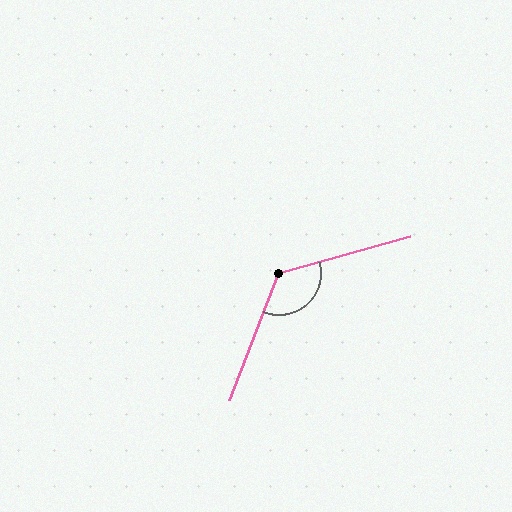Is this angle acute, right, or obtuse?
It is obtuse.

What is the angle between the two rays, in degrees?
Approximately 127 degrees.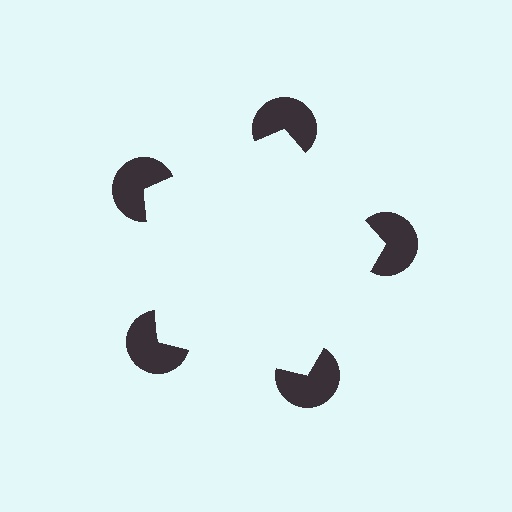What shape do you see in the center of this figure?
An illusory pentagon — its edges are inferred from the aligned wedge cuts in the pac-man discs, not physically drawn.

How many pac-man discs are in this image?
There are 5 — one at each vertex of the illusory pentagon.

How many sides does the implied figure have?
5 sides.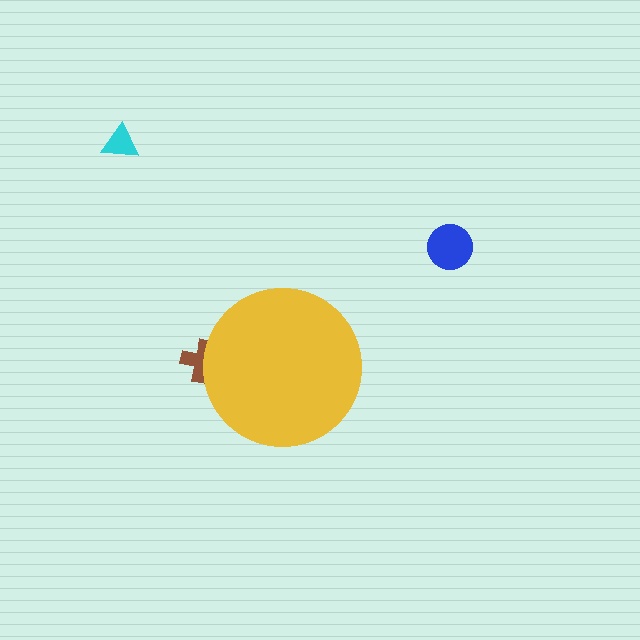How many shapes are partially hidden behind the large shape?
1 shape is partially hidden.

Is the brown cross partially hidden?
Yes, the brown cross is partially hidden behind the yellow circle.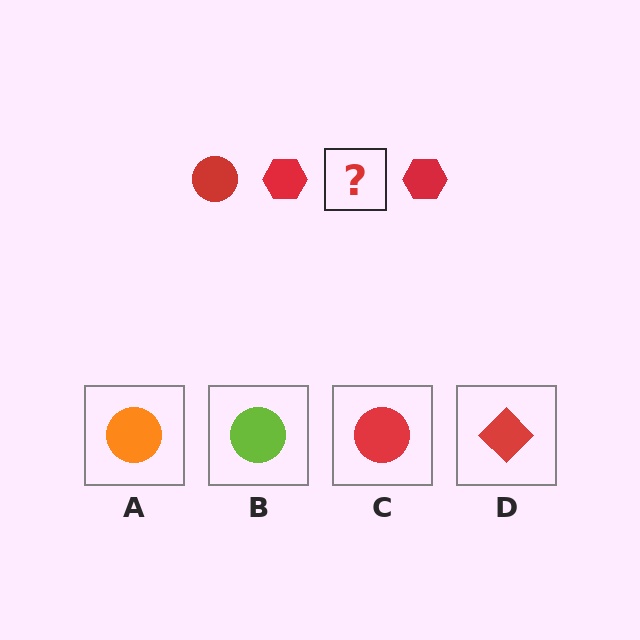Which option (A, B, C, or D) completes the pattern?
C.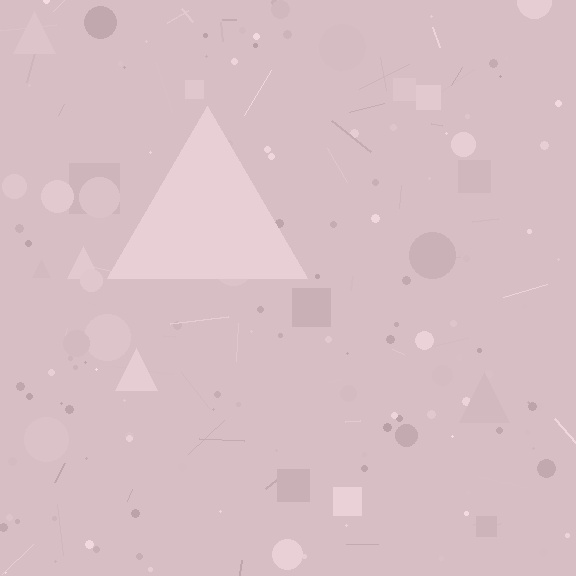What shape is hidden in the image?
A triangle is hidden in the image.